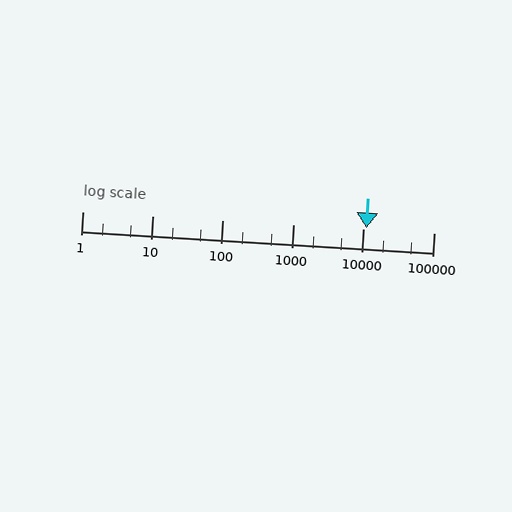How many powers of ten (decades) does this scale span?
The scale spans 5 decades, from 1 to 100000.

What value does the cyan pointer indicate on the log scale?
The pointer indicates approximately 11000.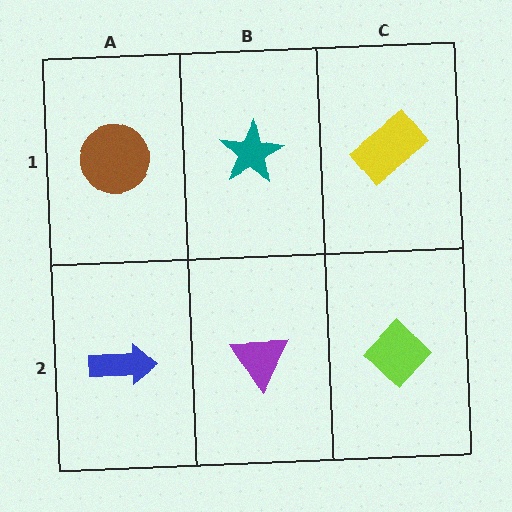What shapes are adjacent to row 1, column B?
A purple triangle (row 2, column B), a brown circle (row 1, column A), a yellow rectangle (row 1, column C).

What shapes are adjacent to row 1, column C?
A lime diamond (row 2, column C), a teal star (row 1, column B).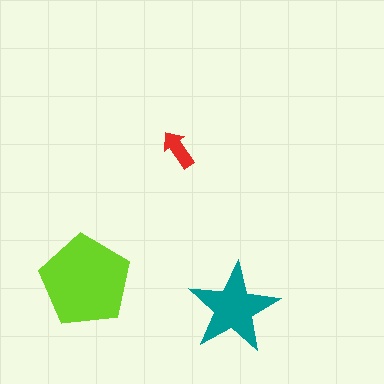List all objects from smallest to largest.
The red arrow, the teal star, the lime pentagon.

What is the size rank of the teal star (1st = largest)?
2nd.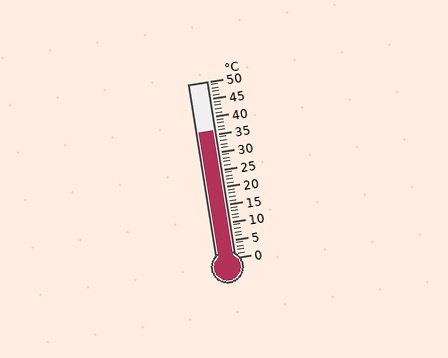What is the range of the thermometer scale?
The thermometer scale ranges from 0°C to 50°C.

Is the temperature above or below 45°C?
The temperature is below 45°C.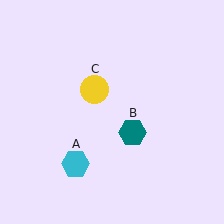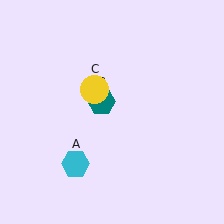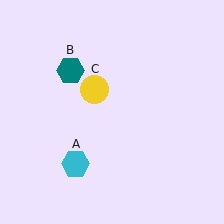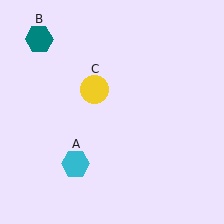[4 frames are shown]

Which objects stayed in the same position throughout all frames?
Cyan hexagon (object A) and yellow circle (object C) remained stationary.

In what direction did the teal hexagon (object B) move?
The teal hexagon (object B) moved up and to the left.